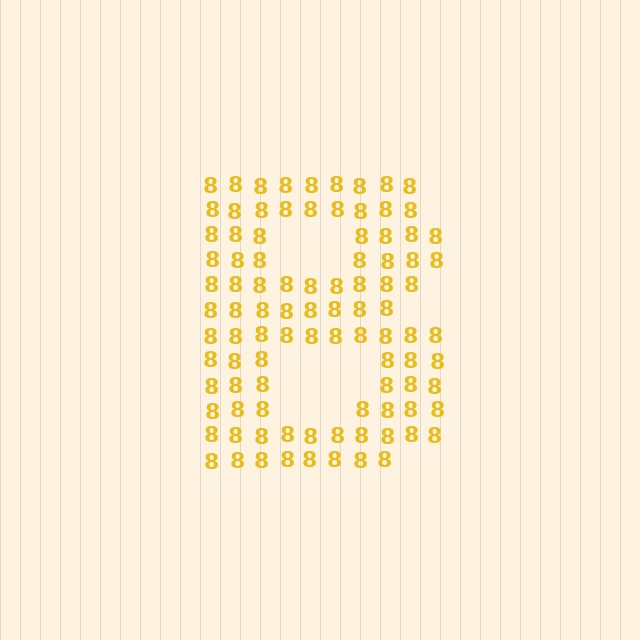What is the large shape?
The large shape is the letter B.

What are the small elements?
The small elements are digit 8's.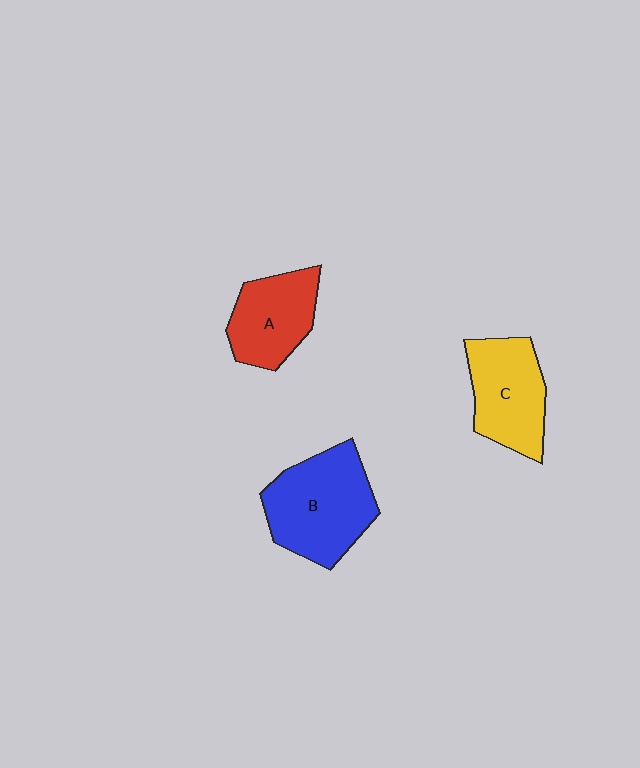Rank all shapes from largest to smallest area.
From largest to smallest: B (blue), C (yellow), A (red).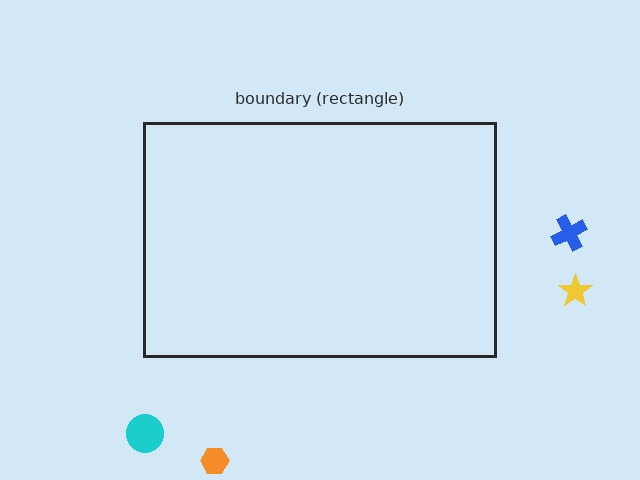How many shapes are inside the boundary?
0 inside, 4 outside.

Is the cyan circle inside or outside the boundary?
Outside.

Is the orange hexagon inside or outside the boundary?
Outside.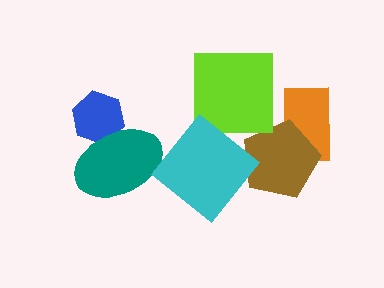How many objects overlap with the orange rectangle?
1 object overlaps with the orange rectangle.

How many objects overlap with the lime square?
0 objects overlap with the lime square.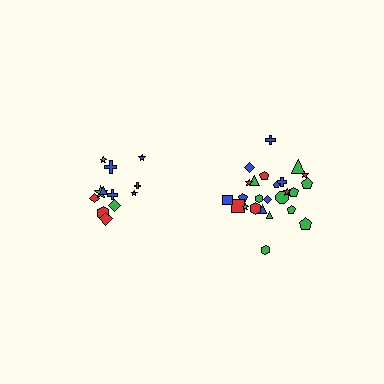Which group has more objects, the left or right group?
The right group.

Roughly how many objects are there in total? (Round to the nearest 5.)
Roughly 35 objects in total.